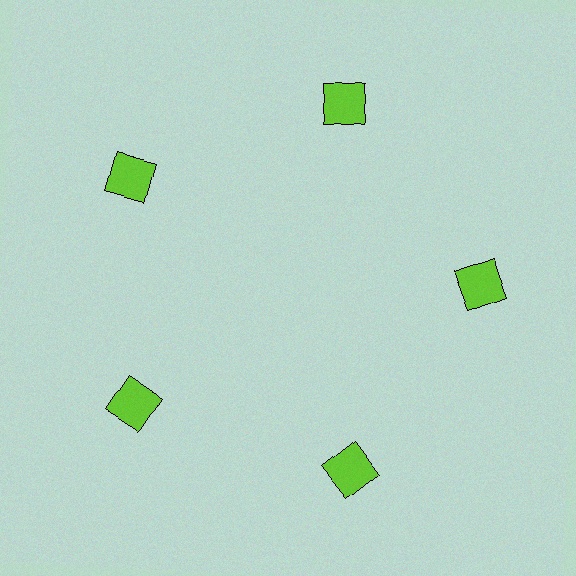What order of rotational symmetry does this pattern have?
This pattern has 5-fold rotational symmetry.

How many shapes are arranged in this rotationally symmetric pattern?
There are 5 shapes, arranged in 5 groups of 1.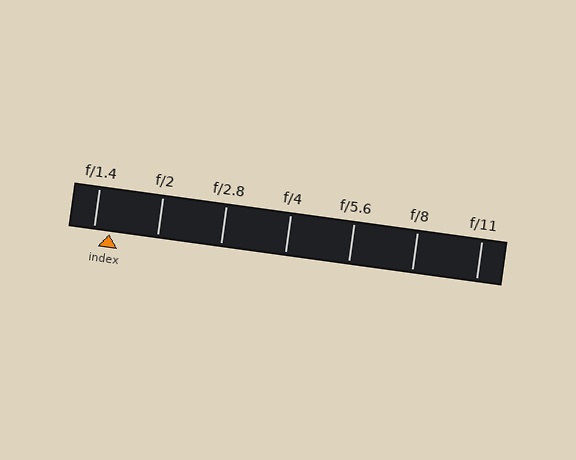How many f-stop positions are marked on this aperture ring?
There are 7 f-stop positions marked.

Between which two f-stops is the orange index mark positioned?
The index mark is between f/1.4 and f/2.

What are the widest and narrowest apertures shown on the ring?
The widest aperture shown is f/1.4 and the narrowest is f/11.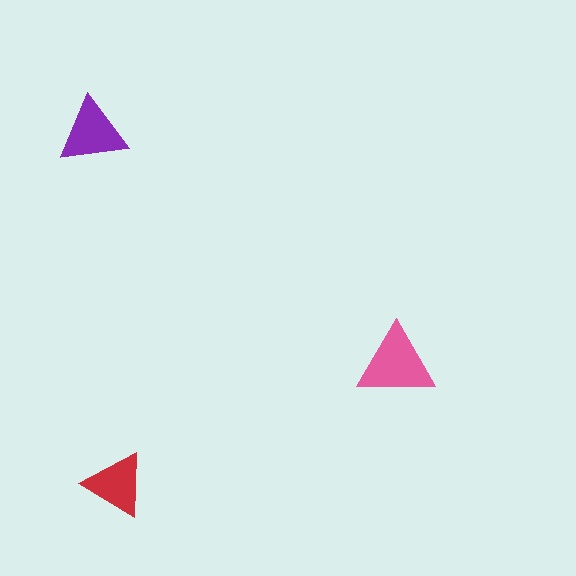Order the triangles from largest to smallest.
the pink one, the purple one, the red one.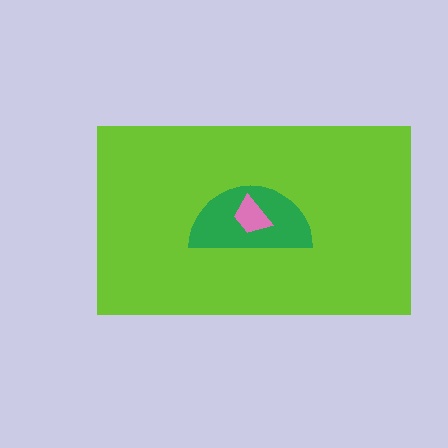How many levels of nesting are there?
3.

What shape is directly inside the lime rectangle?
The green semicircle.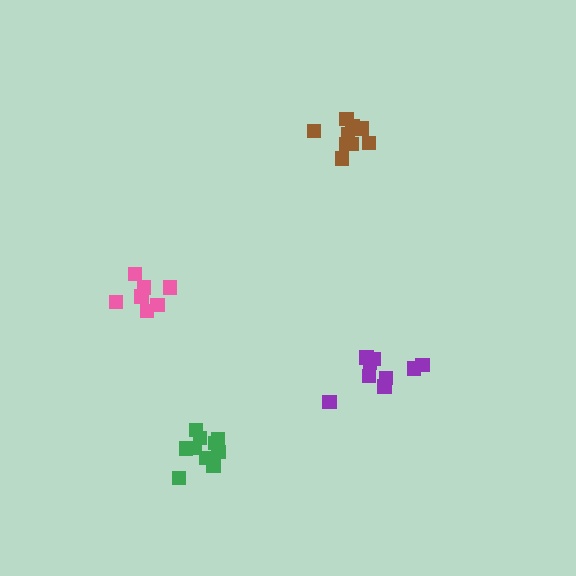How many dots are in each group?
Group 1: 10 dots, Group 2: 7 dots, Group 3: 9 dots, Group 4: 9 dots (35 total).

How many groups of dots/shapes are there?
There are 4 groups.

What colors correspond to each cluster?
The clusters are colored: green, pink, purple, brown.